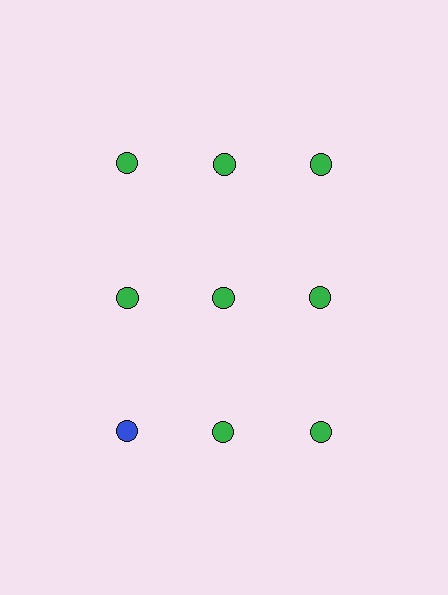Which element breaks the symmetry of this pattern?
The blue circle in the third row, leftmost column breaks the symmetry. All other shapes are green circles.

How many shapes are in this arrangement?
There are 9 shapes arranged in a grid pattern.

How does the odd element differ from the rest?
It has a different color: blue instead of green.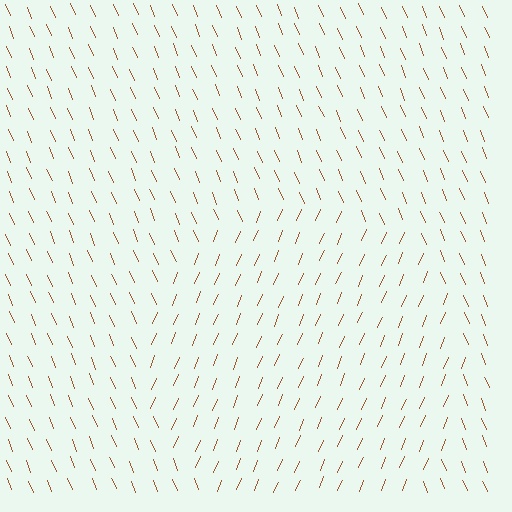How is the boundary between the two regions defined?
The boundary is defined purely by a change in line orientation (approximately 45 degrees difference). All lines are the same color and thickness.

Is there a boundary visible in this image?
Yes, there is a texture boundary formed by a change in line orientation.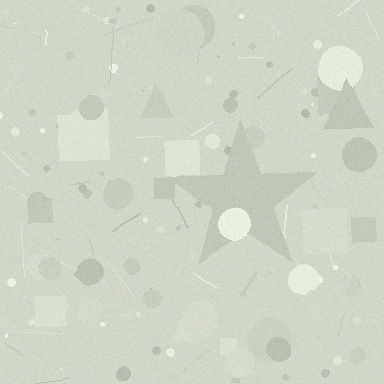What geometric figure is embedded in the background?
A star is embedded in the background.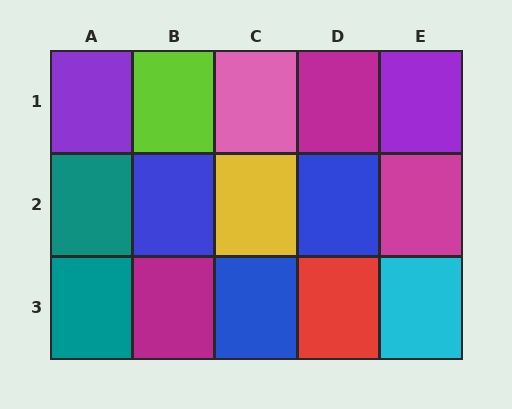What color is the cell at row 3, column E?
Cyan.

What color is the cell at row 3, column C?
Blue.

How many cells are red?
1 cell is red.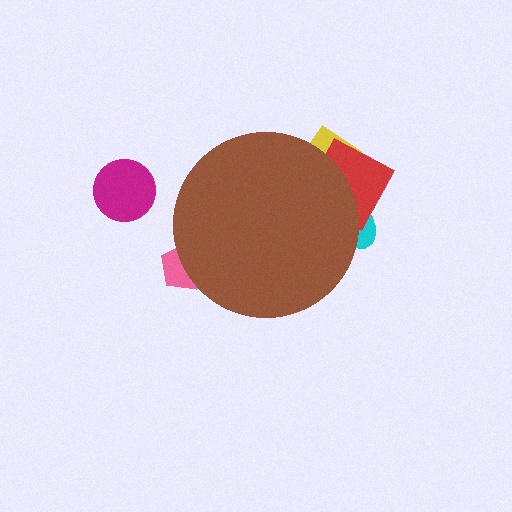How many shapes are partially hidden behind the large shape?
4 shapes are partially hidden.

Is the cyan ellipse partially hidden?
Yes, the cyan ellipse is partially hidden behind the brown circle.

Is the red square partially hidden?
Yes, the red square is partially hidden behind the brown circle.